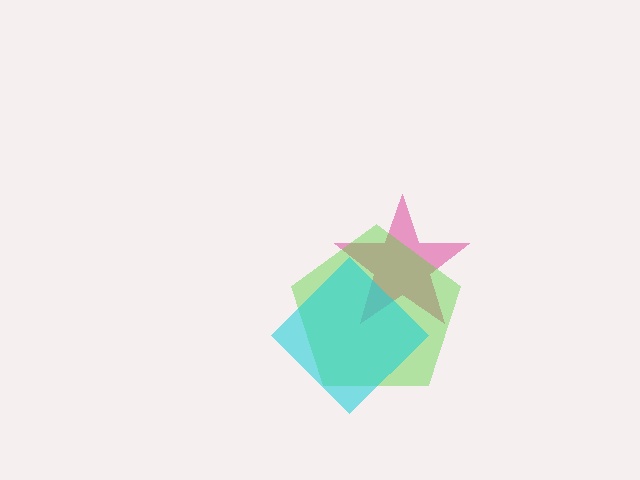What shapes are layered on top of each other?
The layered shapes are: a pink star, a lime pentagon, a cyan diamond.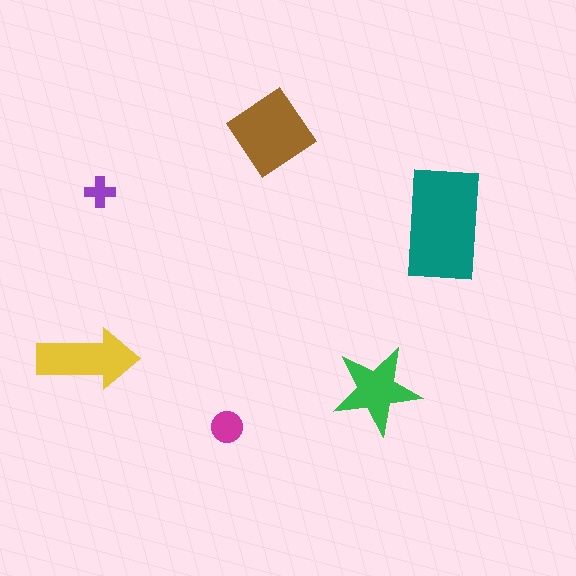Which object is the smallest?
The purple cross.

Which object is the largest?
The teal rectangle.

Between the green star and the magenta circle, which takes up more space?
The green star.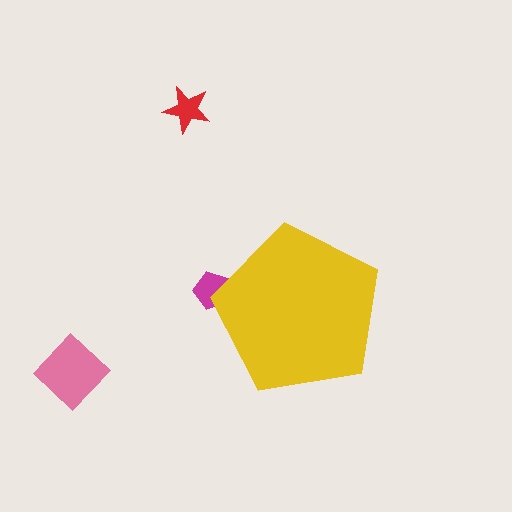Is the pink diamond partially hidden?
No, the pink diamond is fully visible.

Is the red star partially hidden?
No, the red star is fully visible.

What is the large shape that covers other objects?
A yellow pentagon.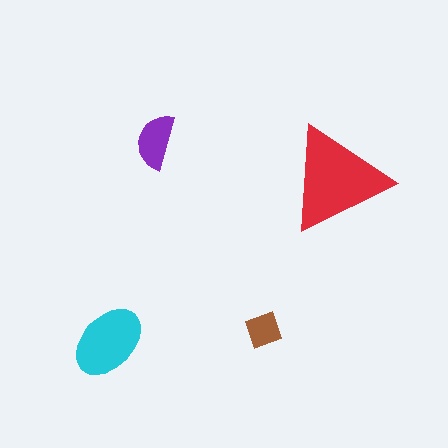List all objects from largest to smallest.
The red triangle, the cyan ellipse, the purple semicircle, the brown square.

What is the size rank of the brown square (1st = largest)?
4th.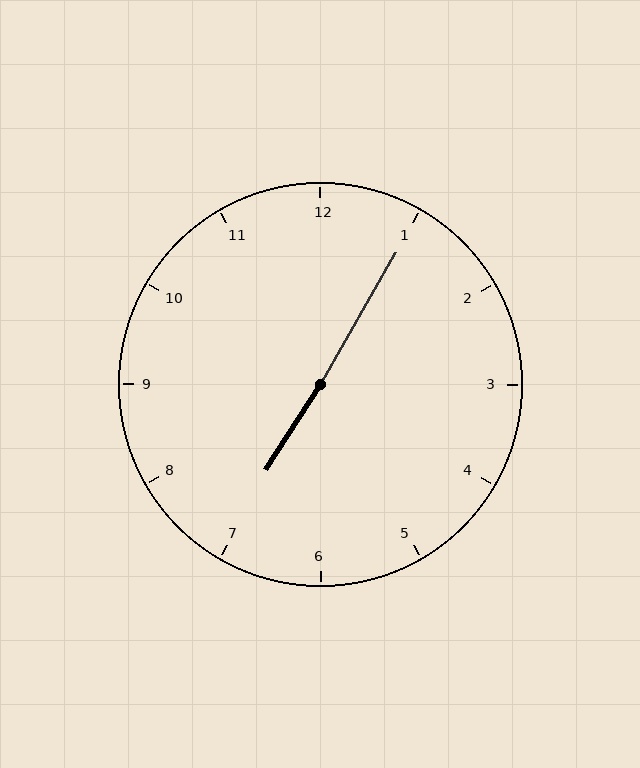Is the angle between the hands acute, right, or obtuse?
It is obtuse.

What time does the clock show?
7:05.